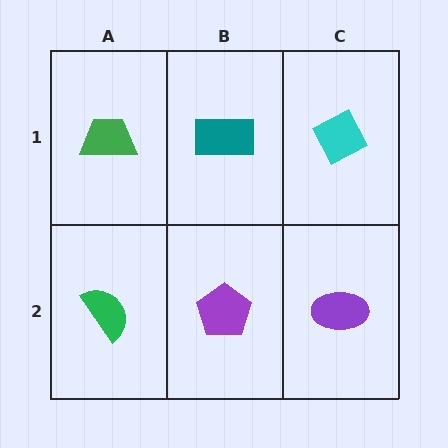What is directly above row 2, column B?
A teal rectangle.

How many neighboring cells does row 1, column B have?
3.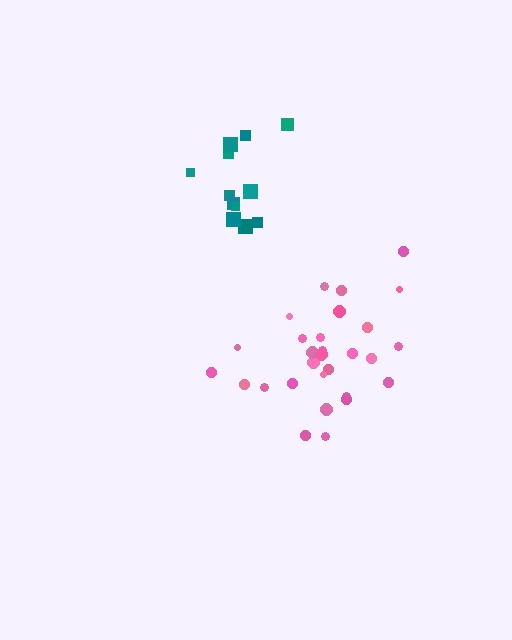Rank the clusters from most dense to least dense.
pink, teal.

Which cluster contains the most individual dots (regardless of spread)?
Pink (29).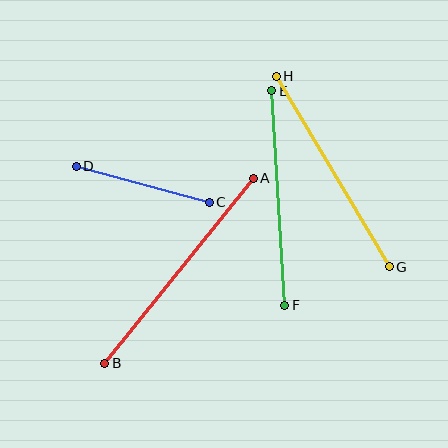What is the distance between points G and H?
The distance is approximately 221 pixels.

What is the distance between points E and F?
The distance is approximately 215 pixels.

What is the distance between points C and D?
The distance is approximately 138 pixels.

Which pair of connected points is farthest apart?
Points A and B are farthest apart.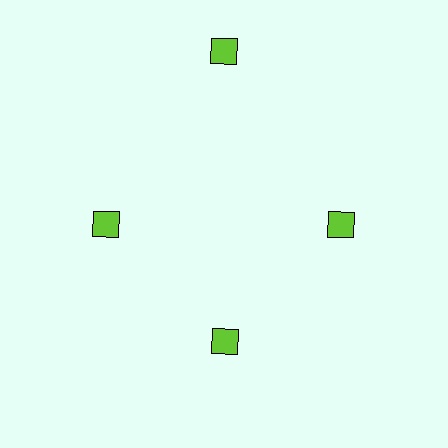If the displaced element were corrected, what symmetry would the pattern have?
It would have 4-fold rotational symmetry — the pattern would map onto itself every 90 degrees.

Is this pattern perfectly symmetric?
No. The 4 lime diamonds are arranged in a ring, but one element near the 12 o'clock position is pushed outward from the center, breaking the 4-fold rotational symmetry.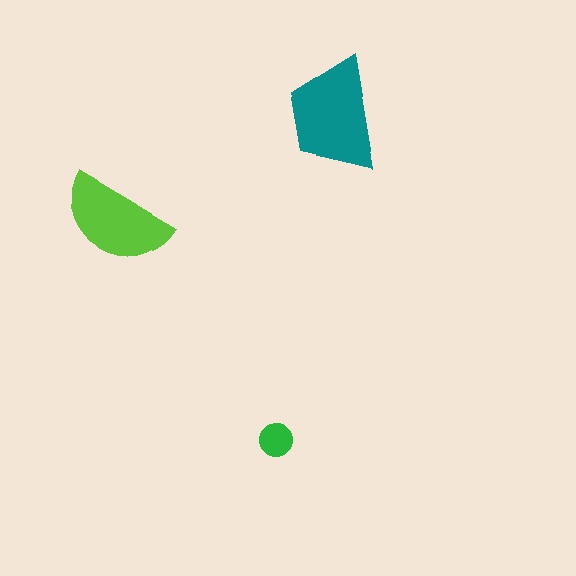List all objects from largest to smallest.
The teal trapezoid, the lime semicircle, the green circle.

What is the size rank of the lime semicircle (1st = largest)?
2nd.